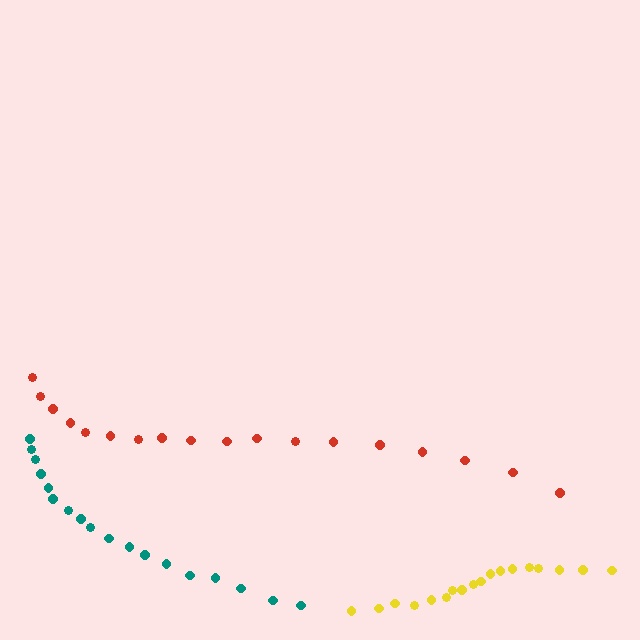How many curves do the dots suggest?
There are 3 distinct paths.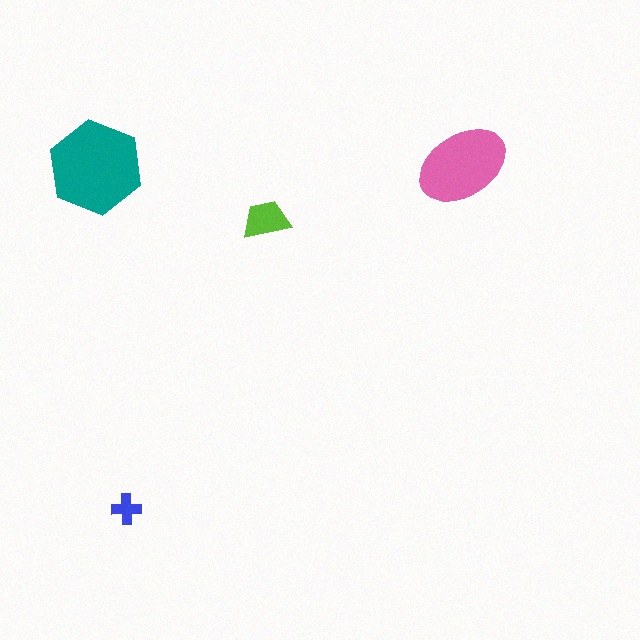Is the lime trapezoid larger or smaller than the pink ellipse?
Smaller.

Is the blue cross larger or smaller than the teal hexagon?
Smaller.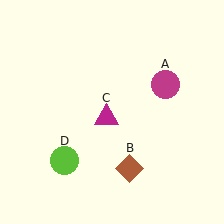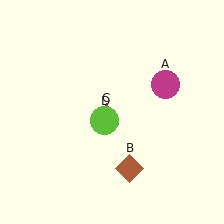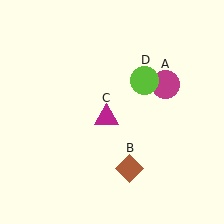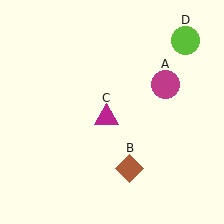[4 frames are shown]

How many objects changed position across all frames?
1 object changed position: lime circle (object D).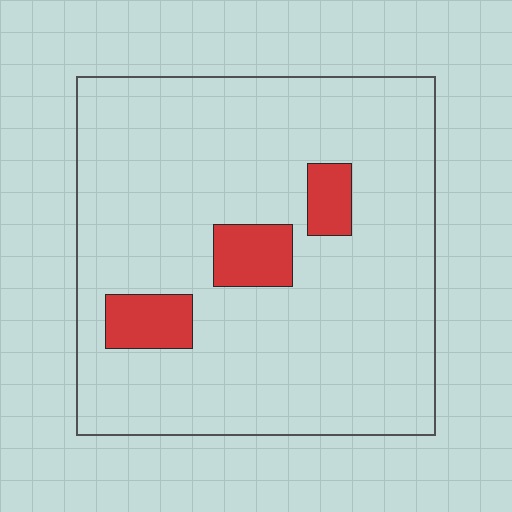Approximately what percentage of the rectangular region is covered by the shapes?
Approximately 10%.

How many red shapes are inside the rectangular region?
3.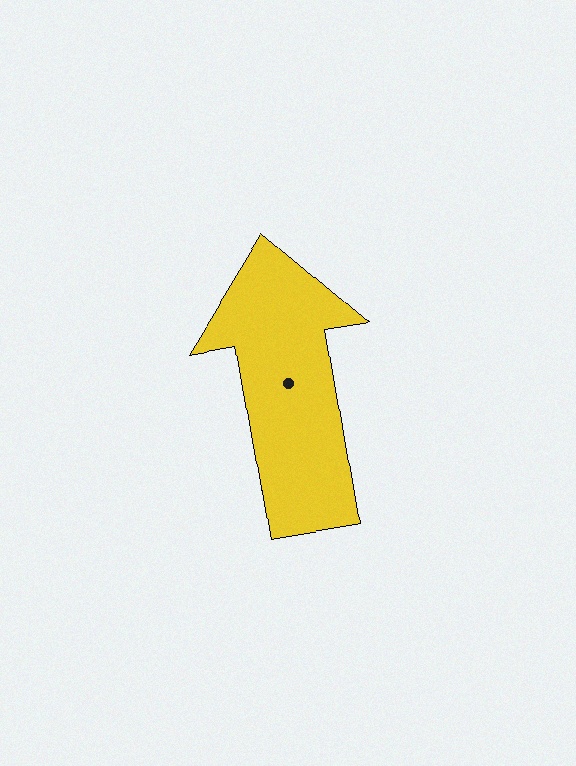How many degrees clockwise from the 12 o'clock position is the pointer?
Approximately 351 degrees.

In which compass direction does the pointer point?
North.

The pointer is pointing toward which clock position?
Roughly 12 o'clock.